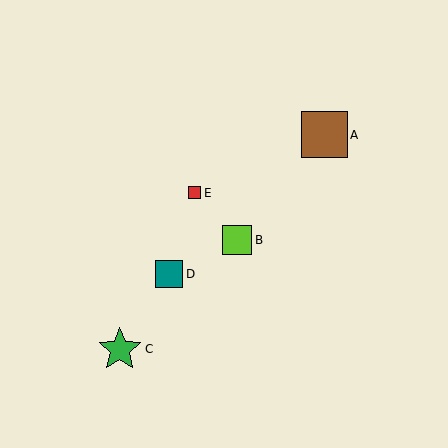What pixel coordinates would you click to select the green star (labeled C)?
Click at (120, 349) to select the green star C.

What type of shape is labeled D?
Shape D is a teal square.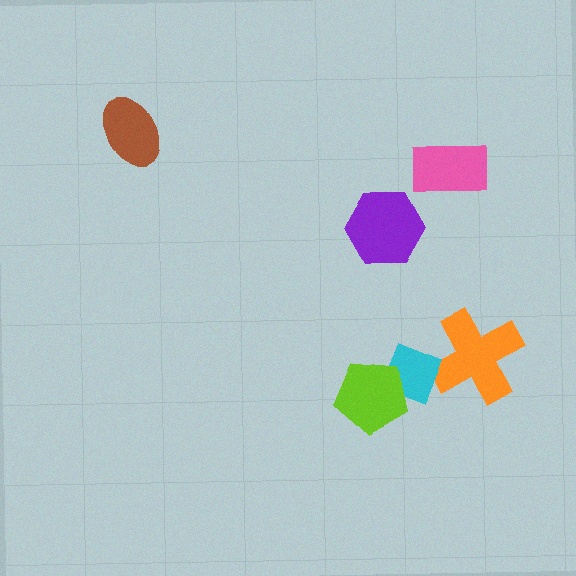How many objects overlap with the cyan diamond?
2 objects overlap with the cyan diamond.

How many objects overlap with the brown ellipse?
0 objects overlap with the brown ellipse.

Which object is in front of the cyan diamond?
The lime pentagon is in front of the cyan diamond.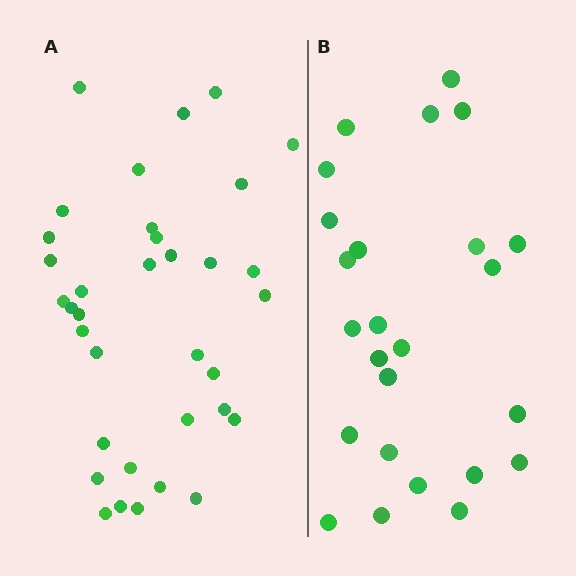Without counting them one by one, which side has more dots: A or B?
Region A (the left region) has more dots.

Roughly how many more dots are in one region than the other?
Region A has roughly 10 or so more dots than region B.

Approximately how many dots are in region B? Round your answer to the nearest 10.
About 20 dots. (The exact count is 25, which rounds to 20.)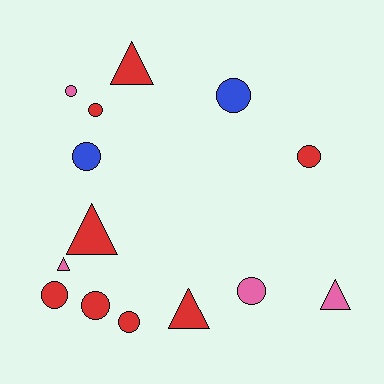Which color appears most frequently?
Red, with 8 objects.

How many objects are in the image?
There are 14 objects.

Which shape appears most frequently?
Circle, with 9 objects.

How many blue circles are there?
There are 2 blue circles.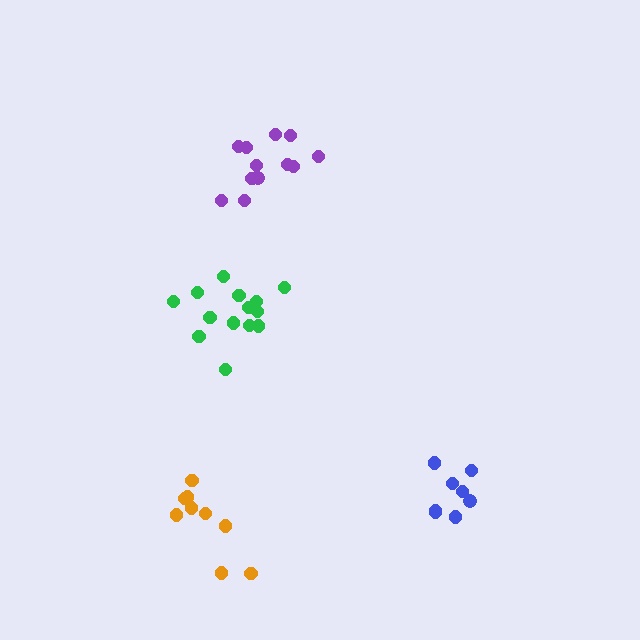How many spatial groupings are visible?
There are 4 spatial groupings.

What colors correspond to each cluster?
The clusters are colored: green, orange, purple, blue.